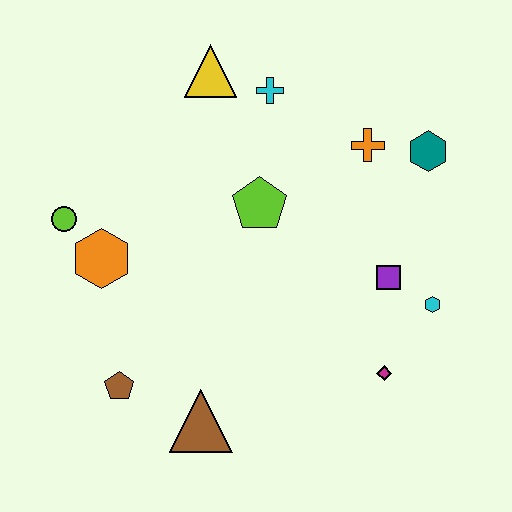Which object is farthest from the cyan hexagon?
The lime circle is farthest from the cyan hexagon.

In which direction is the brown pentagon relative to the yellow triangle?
The brown pentagon is below the yellow triangle.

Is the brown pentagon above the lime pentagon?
No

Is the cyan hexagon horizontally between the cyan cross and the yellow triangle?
No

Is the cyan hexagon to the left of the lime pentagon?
No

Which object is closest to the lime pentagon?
The cyan cross is closest to the lime pentagon.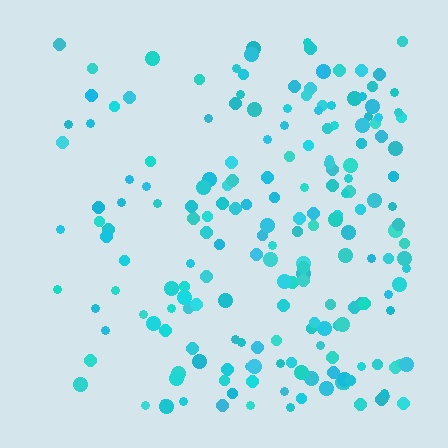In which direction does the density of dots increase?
From left to right, with the right side densest.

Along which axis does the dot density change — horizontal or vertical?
Horizontal.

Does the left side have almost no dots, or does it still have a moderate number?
Still a moderate number, just noticeably fewer than the right.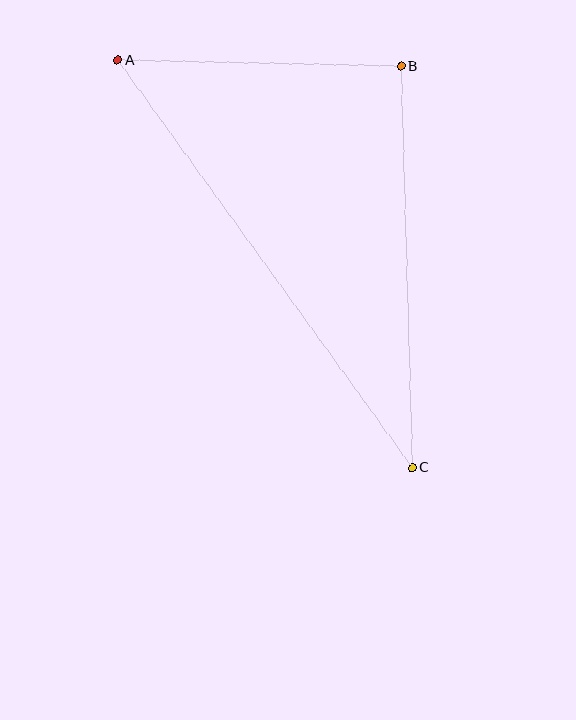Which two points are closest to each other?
Points A and B are closest to each other.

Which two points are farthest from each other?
Points A and C are farthest from each other.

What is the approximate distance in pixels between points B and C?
The distance between B and C is approximately 402 pixels.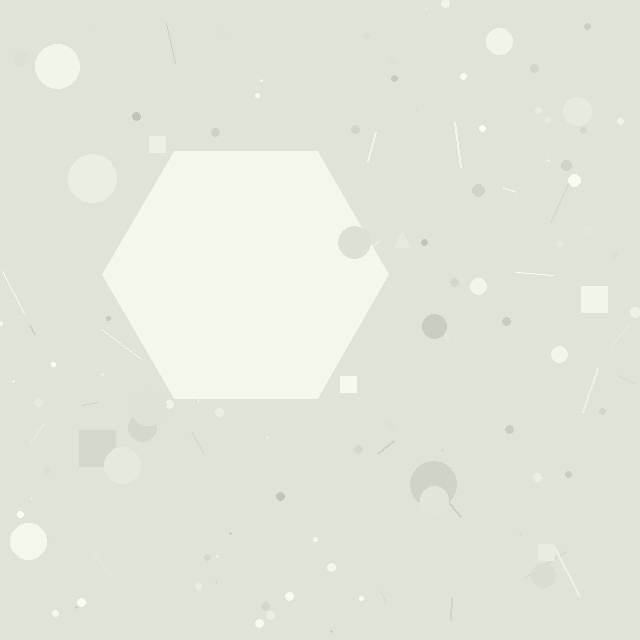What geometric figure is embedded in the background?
A hexagon is embedded in the background.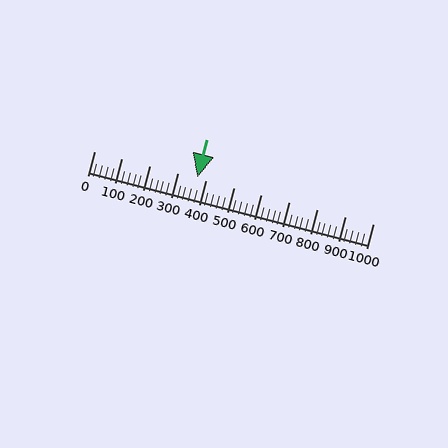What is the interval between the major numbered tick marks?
The major tick marks are spaced 100 units apart.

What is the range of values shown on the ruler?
The ruler shows values from 0 to 1000.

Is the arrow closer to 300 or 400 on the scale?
The arrow is closer to 400.